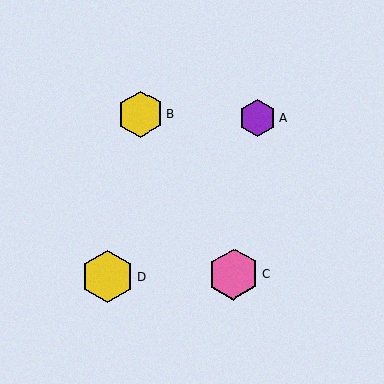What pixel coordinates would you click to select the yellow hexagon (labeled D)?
Click at (108, 277) to select the yellow hexagon D.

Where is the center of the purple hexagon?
The center of the purple hexagon is at (257, 118).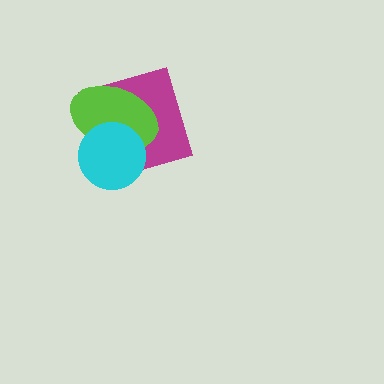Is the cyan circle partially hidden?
No, no other shape covers it.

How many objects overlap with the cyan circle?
2 objects overlap with the cyan circle.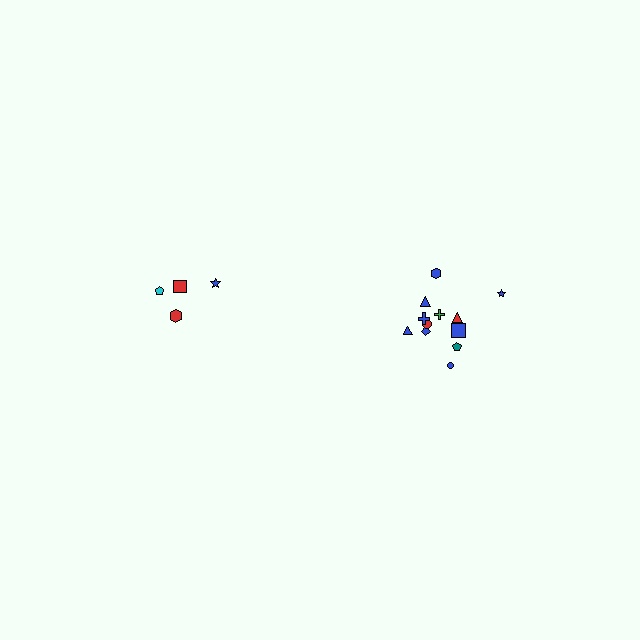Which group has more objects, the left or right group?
The right group.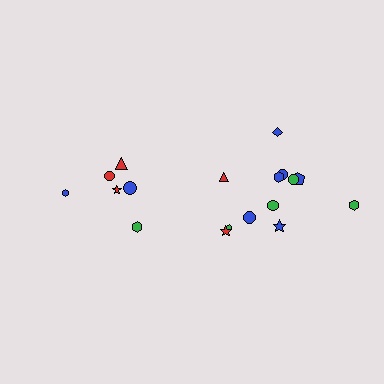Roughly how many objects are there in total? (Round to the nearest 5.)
Roughly 20 objects in total.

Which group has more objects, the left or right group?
The right group.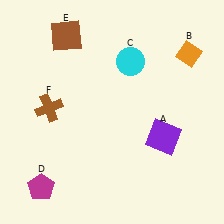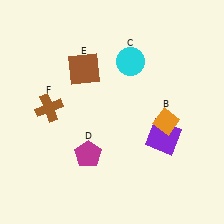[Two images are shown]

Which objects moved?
The objects that moved are: the orange diamond (B), the magenta pentagon (D), the brown square (E).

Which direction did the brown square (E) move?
The brown square (E) moved down.